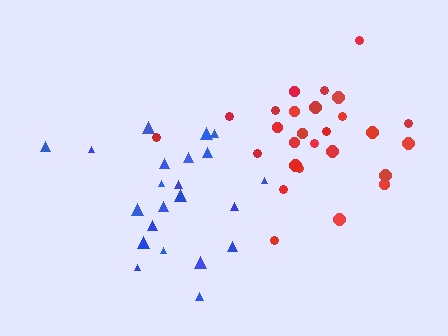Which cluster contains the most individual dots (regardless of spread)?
Red (27).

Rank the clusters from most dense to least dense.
blue, red.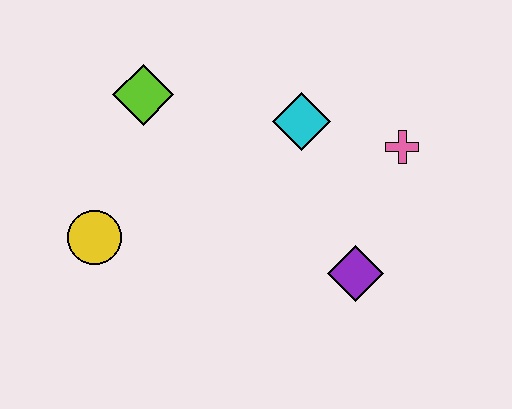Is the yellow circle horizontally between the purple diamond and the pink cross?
No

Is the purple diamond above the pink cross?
No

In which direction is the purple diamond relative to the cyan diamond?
The purple diamond is below the cyan diamond.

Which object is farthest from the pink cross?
The yellow circle is farthest from the pink cross.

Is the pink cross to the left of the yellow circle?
No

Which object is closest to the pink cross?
The cyan diamond is closest to the pink cross.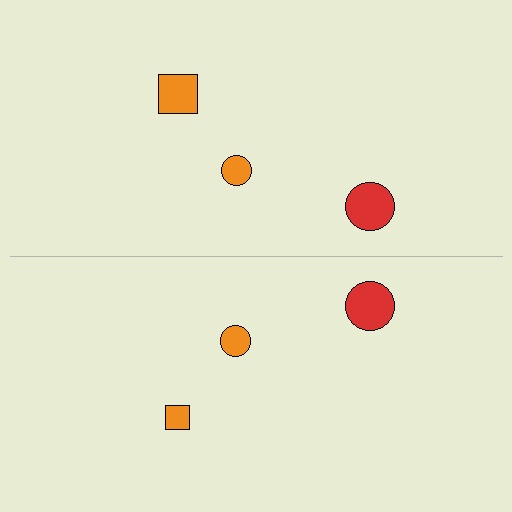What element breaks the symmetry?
The orange square on the bottom side has a different size than its mirror counterpart.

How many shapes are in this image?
There are 6 shapes in this image.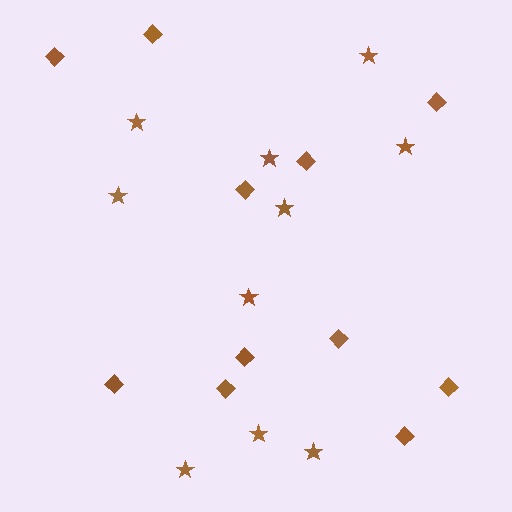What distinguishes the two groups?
There are 2 groups: one group of diamonds (11) and one group of stars (10).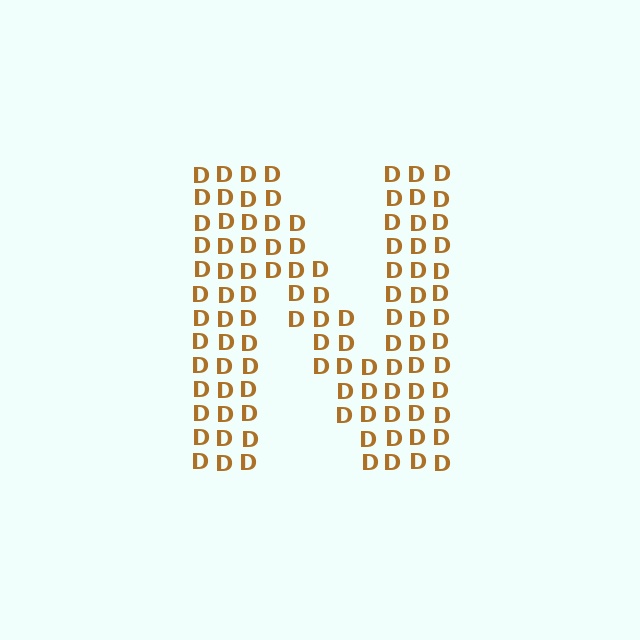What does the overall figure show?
The overall figure shows the letter N.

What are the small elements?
The small elements are letter D's.